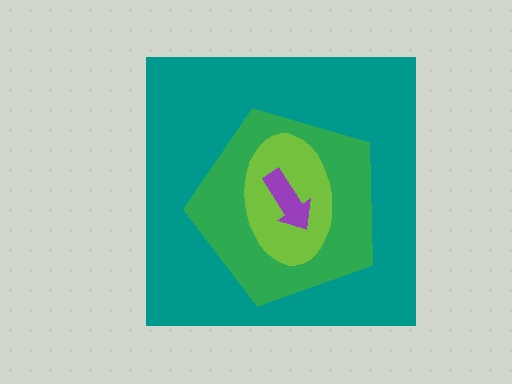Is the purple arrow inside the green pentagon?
Yes.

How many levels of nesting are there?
4.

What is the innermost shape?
The purple arrow.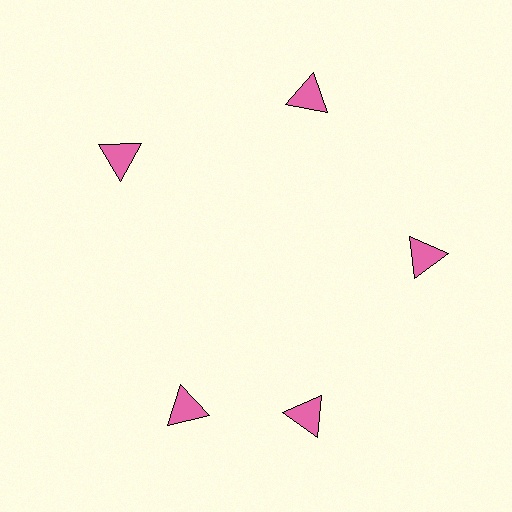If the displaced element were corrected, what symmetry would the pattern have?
It would have 5-fold rotational symmetry — the pattern would map onto itself every 72 degrees.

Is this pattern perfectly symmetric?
No. The 5 pink triangles are arranged in a ring, but one element near the 8 o'clock position is rotated out of alignment along the ring, breaking the 5-fold rotational symmetry.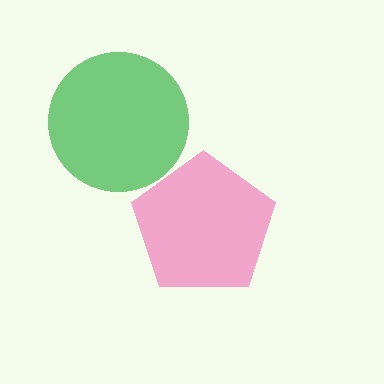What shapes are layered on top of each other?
The layered shapes are: a green circle, a pink pentagon.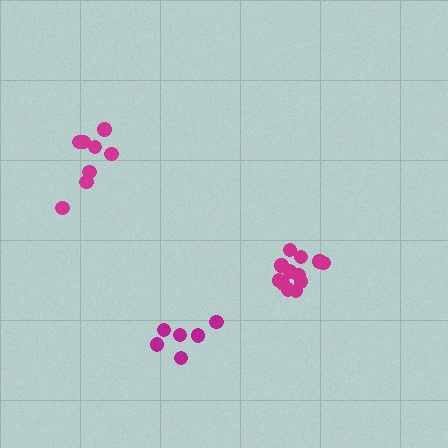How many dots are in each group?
Group 1: 6 dots, Group 2: 12 dots, Group 3: 8 dots (26 total).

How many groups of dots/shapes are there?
There are 3 groups.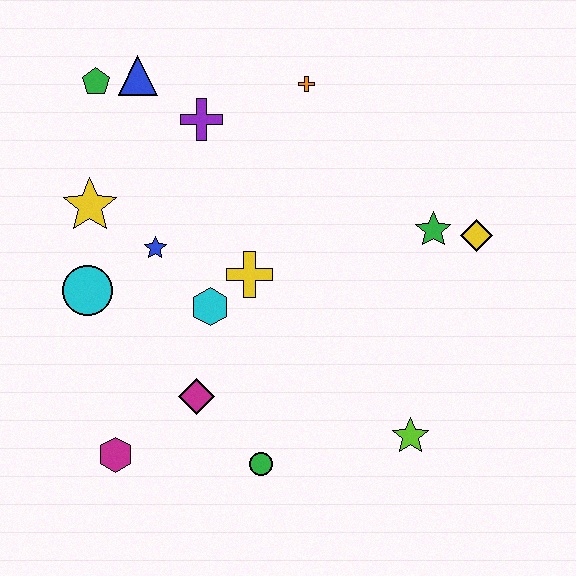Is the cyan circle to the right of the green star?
No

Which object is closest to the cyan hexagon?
The yellow cross is closest to the cyan hexagon.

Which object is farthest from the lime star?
The green pentagon is farthest from the lime star.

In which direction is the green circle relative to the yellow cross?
The green circle is below the yellow cross.